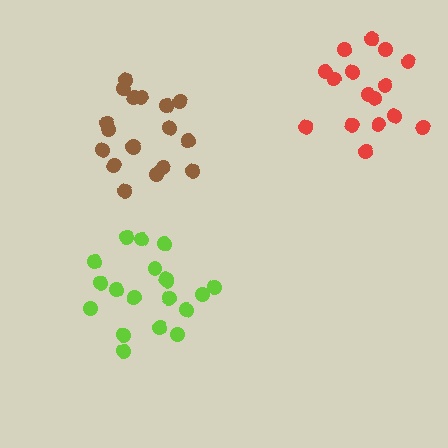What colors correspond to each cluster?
The clusters are colored: lime, red, brown.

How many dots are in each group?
Group 1: 19 dots, Group 2: 16 dots, Group 3: 18 dots (53 total).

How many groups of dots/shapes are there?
There are 3 groups.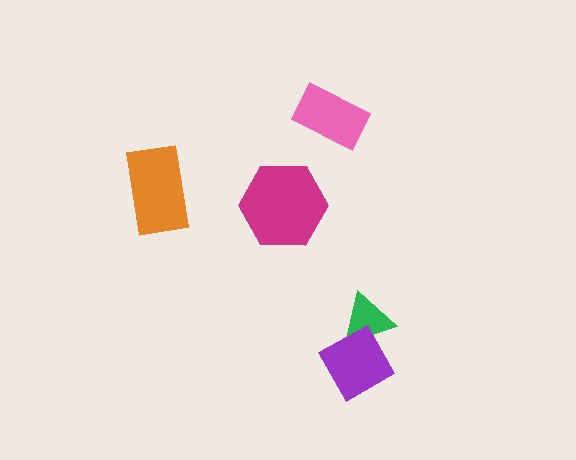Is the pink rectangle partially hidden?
No, no other shape covers it.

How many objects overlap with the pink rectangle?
0 objects overlap with the pink rectangle.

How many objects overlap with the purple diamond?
1 object overlaps with the purple diamond.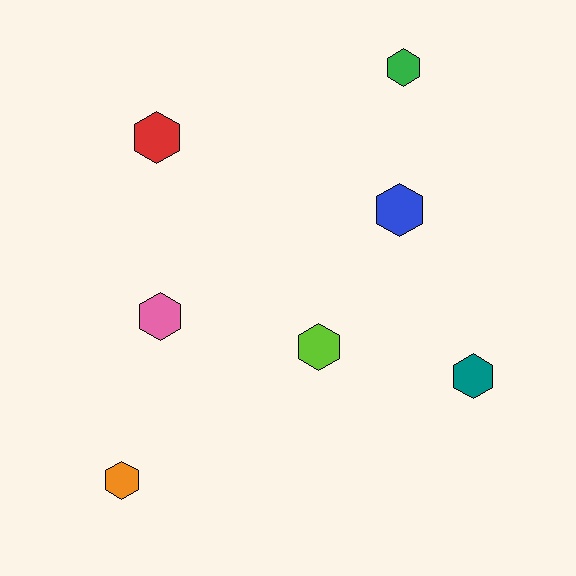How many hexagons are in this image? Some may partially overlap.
There are 7 hexagons.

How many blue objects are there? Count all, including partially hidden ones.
There is 1 blue object.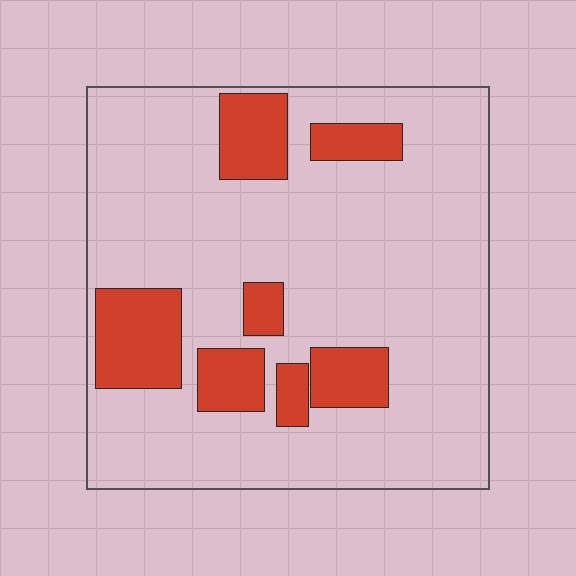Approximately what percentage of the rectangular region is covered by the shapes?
Approximately 20%.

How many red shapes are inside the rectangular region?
7.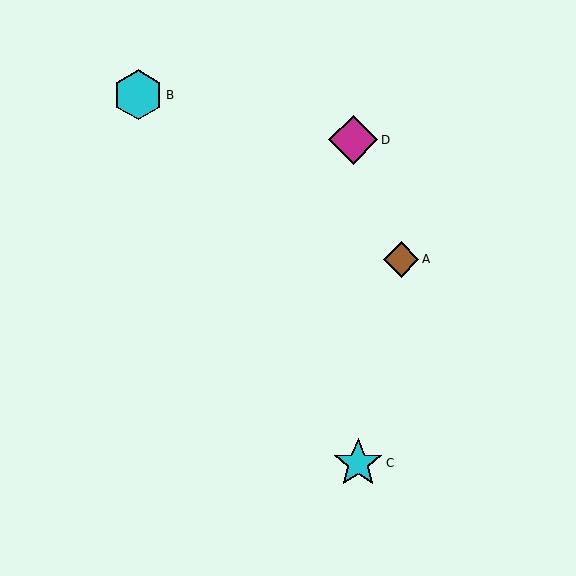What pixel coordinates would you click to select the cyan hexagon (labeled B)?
Click at (138, 95) to select the cyan hexagon B.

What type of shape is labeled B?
Shape B is a cyan hexagon.